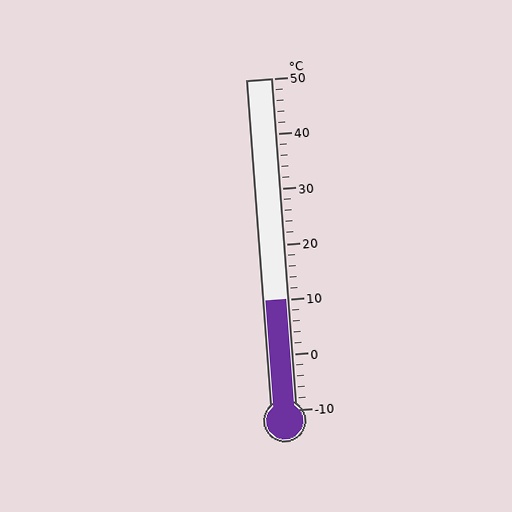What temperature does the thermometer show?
The thermometer shows approximately 10°C.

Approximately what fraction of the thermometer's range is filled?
The thermometer is filled to approximately 35% of its range.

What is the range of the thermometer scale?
The thermometer scale ranges from -10°C to 50°C.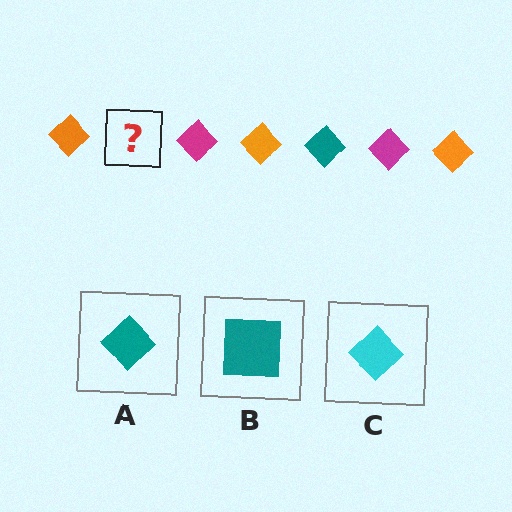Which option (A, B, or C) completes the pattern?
A.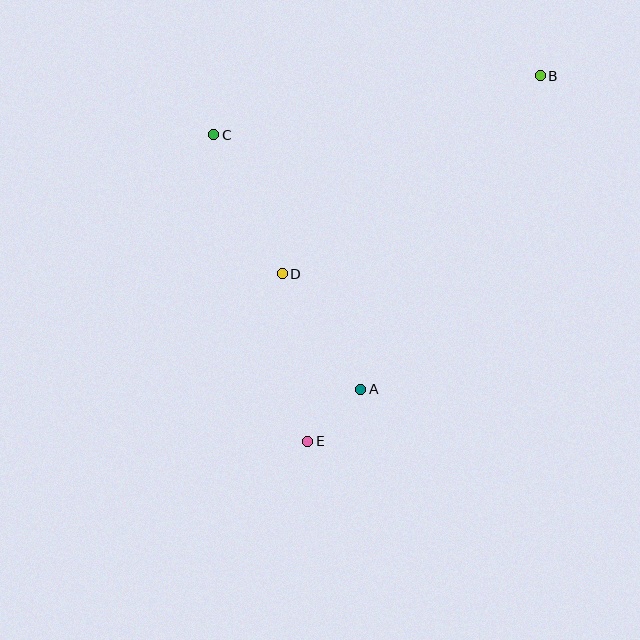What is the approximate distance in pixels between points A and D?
The distance between A and D is approximately 139 pixels.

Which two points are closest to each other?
Points A and E are closest to each other.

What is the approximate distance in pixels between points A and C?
The distance between A and C is approximately 294 pixels.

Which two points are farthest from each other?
Points B and E are farthest from each other.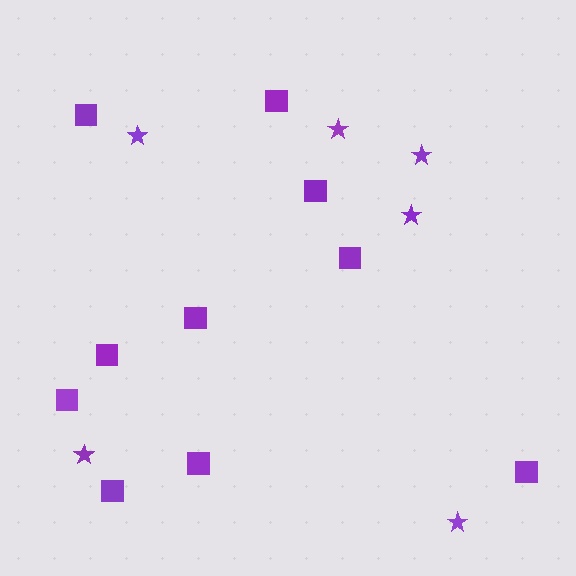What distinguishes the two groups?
There are 2 groups: one group of squares (10) and one group of stars (6).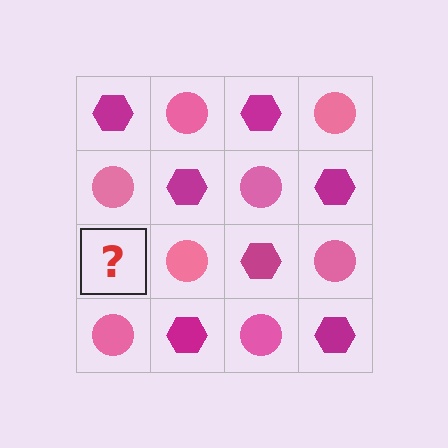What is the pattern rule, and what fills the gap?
The rule is that it alternates magenta hexagon and pink circle in a checkerboard pattern. The gap should be filled with a magenta hexagon.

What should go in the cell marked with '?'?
The missing cell should contain a magenta hexagon.